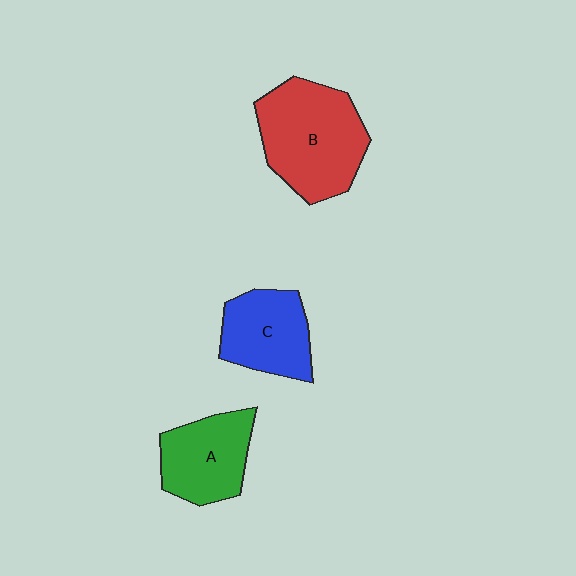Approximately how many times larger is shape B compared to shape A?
Approximately 1.5 times.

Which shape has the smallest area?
Shape C (blue).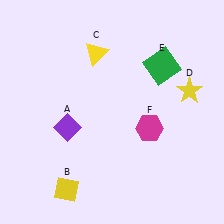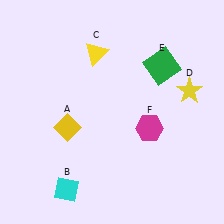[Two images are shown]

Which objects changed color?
A changed from purple to yellow. B changed from yellow to cyan.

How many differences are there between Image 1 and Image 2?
There are 2 differences between the two images.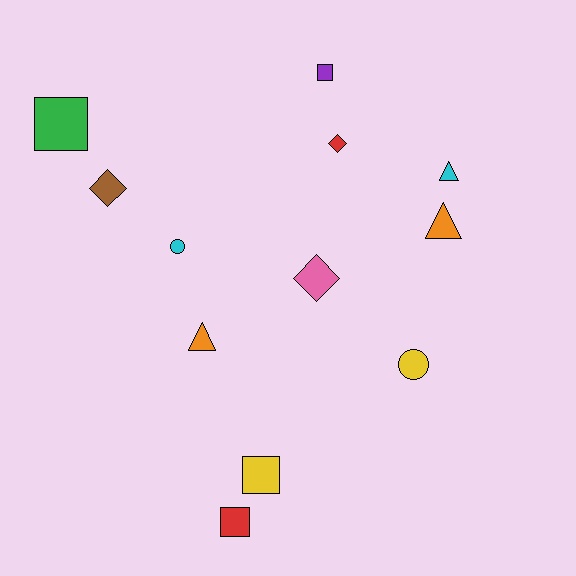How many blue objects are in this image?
There are no blue objects.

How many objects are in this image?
There are 12 objects.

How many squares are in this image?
There are 4 squares.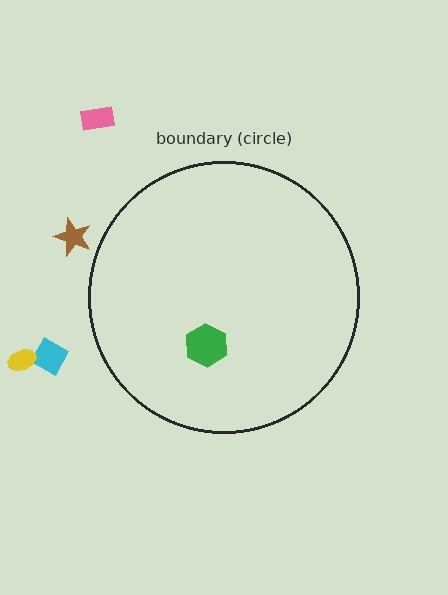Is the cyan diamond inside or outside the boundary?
Outside.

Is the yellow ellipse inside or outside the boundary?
Outside.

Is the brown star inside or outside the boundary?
Outside.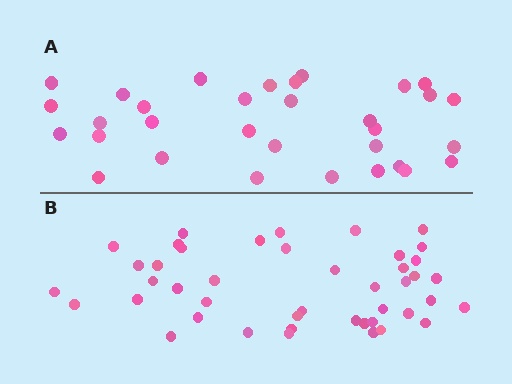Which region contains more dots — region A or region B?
Region B (the bottom region) has more dots.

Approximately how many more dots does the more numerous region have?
Region B has roughly 12 or so more dots than region A.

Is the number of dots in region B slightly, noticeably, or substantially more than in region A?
Region B has noticeably more, but not dramatically so. The ratio is roughly 1.4 to 1.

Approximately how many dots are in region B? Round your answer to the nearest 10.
About 40 dots. (The exact count is 44, which rounds to 40.)